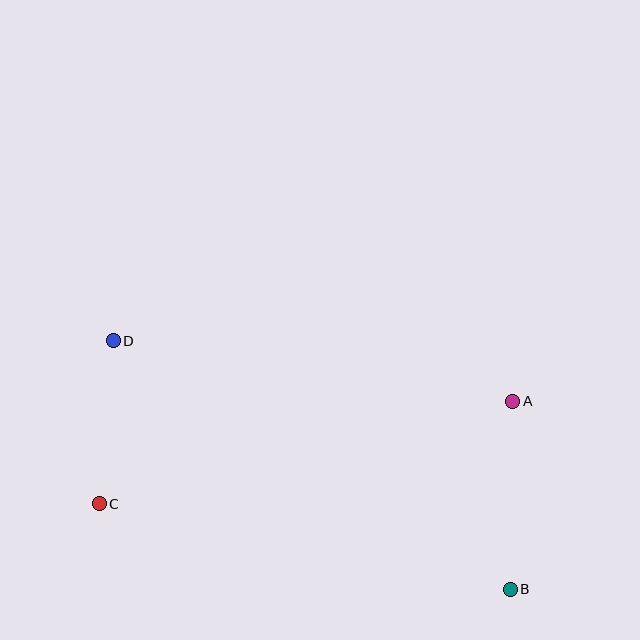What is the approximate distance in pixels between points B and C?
The distance between B and C is approximately 420 pixels.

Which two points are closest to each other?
Points C and D are closest to each other.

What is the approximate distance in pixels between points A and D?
The distance between A and D is approximately 404 pixels.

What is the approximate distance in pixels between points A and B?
The distance between A and B is approximately 188 pixels.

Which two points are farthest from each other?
Points B and D are farthest from each other.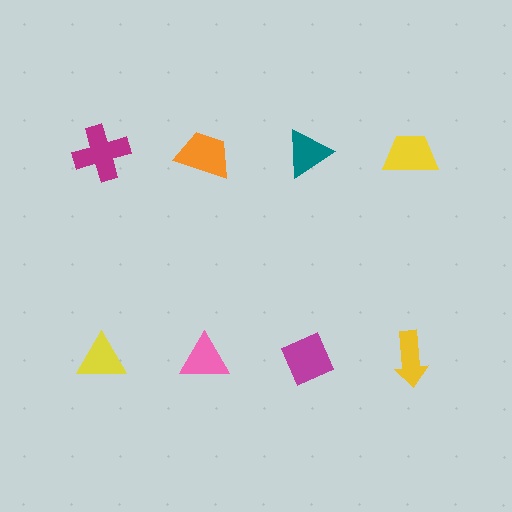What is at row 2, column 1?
A yellow triangle.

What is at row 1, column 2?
An orange trapezoid.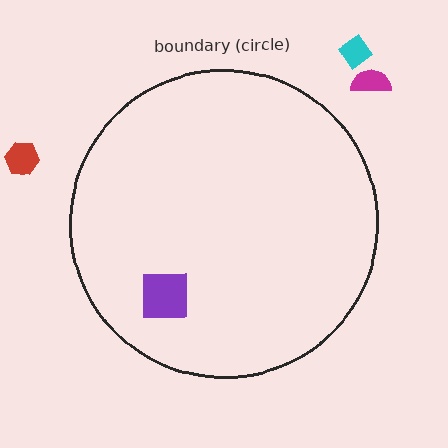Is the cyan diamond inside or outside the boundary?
Outside.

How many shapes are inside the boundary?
1 inside, 3 outside.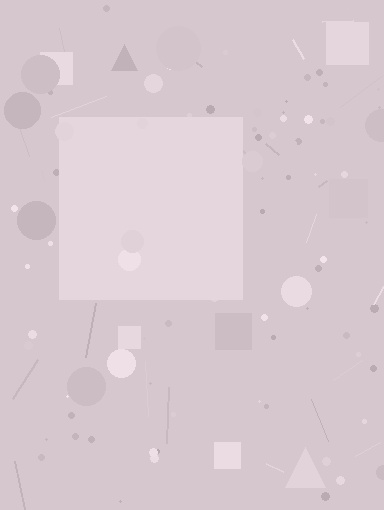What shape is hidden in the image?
A square is hidden in the image.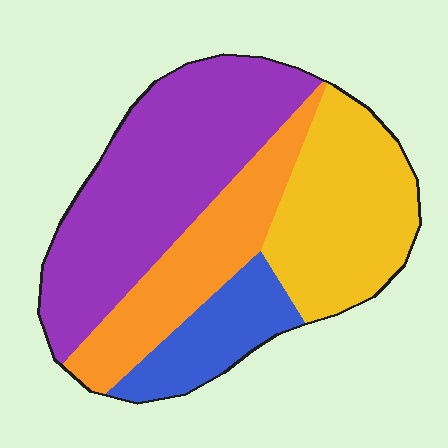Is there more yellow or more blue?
Yellow.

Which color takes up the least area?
Blue, at roughly 15%.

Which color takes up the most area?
Purple, at roughly 40%.